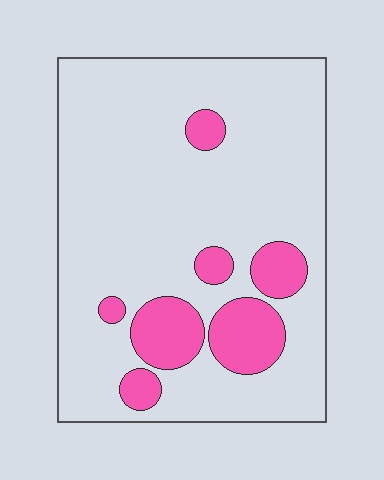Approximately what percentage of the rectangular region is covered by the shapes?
Approximately 15%.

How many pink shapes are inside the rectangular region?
7.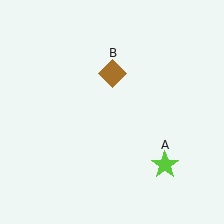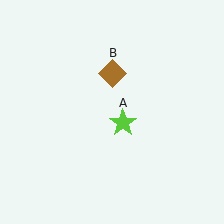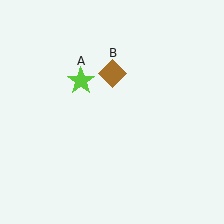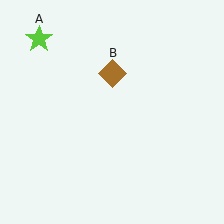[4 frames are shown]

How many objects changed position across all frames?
1 object changed position: lime star (object A).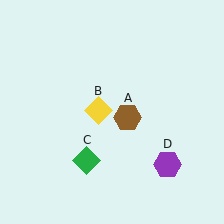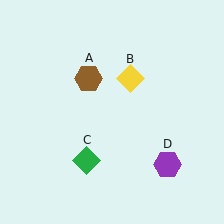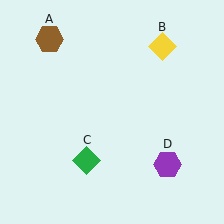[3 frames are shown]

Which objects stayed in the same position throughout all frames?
Green diamond (object C) and purple hexagon (object D) remained stationary.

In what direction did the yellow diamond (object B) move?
The yellow diamond (object B) moved up and to the right.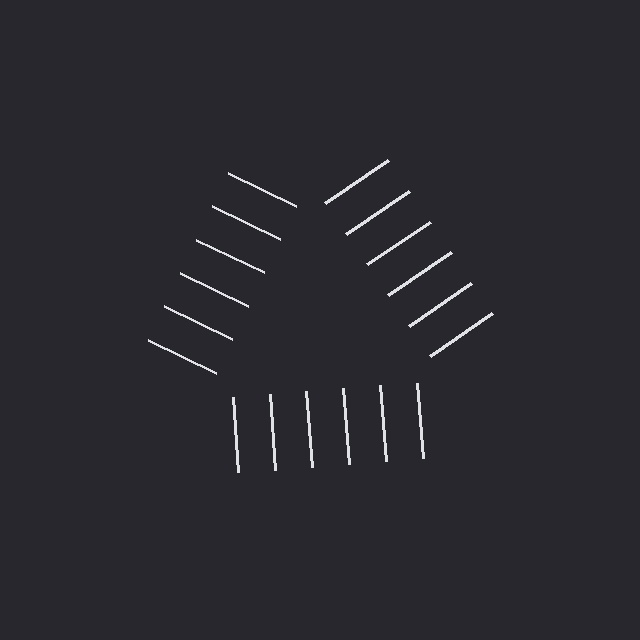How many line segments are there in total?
18 — 6 along each of the 3 edges.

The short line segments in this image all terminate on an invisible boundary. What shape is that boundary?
An illusory triangle — the line segments terminate on its edges but no continuous stroke is drawn.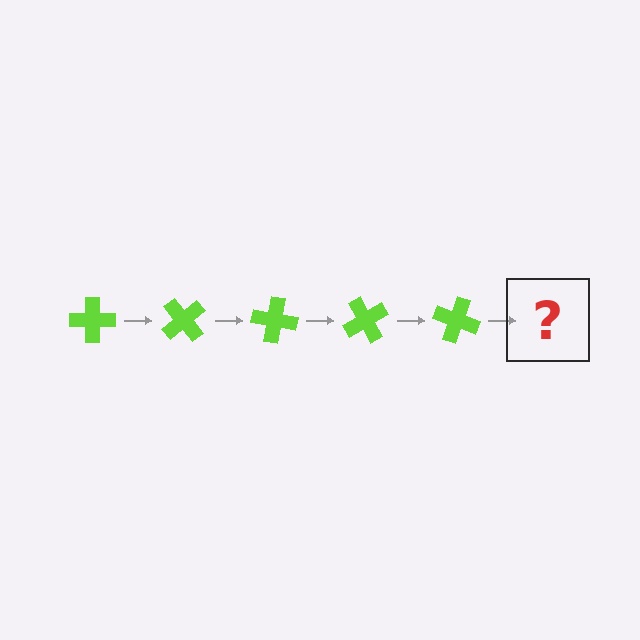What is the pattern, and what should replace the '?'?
The pattern is that the cross rotates 50 degrees each step. The '?' should be a lime cross rotated 250 degrees.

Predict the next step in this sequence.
The next step is a lime cross rotated 250 degrees.